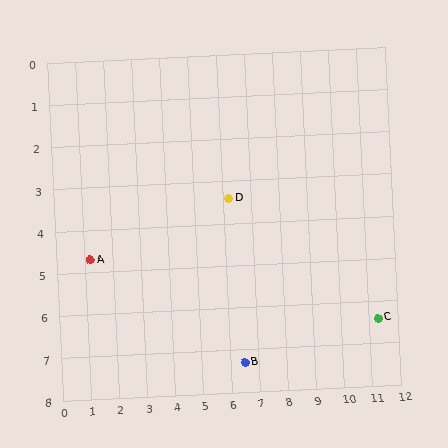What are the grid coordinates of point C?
Point C is at approximately (11.3, 6.4).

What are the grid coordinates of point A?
Point A is at approximately (1.2, 4.7).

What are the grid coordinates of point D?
Point D is at approximately (6.2, 3.4).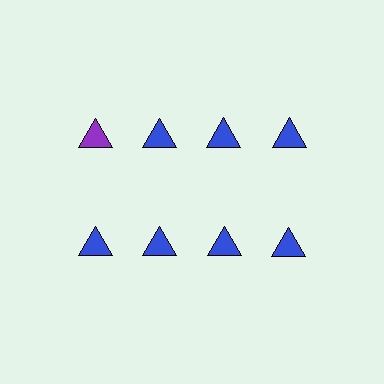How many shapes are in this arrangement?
There are 8 shapes arranged in a grid pattern.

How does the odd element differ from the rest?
It has a different color: purple instead of blue.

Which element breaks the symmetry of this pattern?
The purple triangle in the top row, leftmost column breaks the symmetry. All other shapes are blue triangles.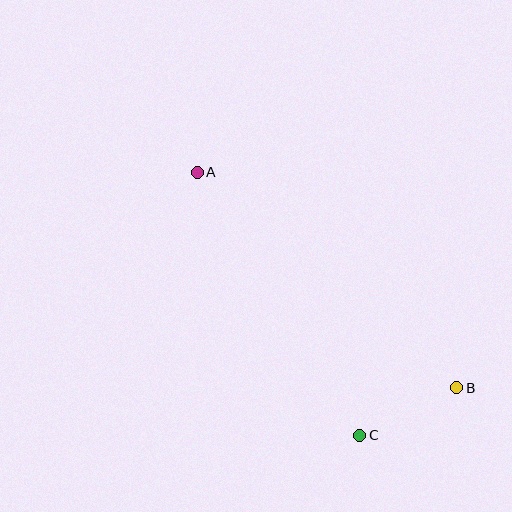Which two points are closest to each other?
Points B and C are closest to each other.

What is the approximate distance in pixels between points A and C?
The distance between A and C is approximately 309 pixels.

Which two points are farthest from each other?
Points A and B are farthest from each other.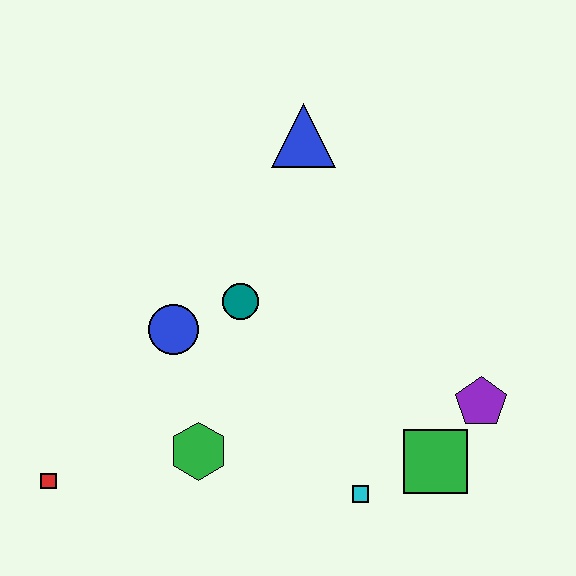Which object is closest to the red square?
The green hexagon is closest to the red square.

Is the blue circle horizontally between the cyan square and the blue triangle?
No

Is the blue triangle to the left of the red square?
No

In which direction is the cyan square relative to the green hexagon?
The cyan square is to the right of the green hexagon.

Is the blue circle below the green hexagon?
No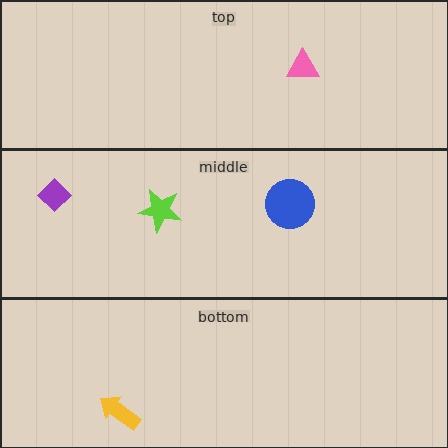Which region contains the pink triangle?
The top region.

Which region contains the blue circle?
The middle region.